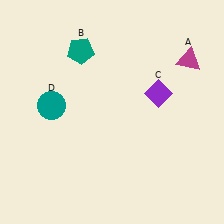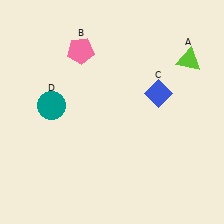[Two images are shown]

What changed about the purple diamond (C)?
In Image 1, C is purple. In Image 2, it changed to blue.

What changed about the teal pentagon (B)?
In Image 1, B is teal. In Image 2, it changed to pink.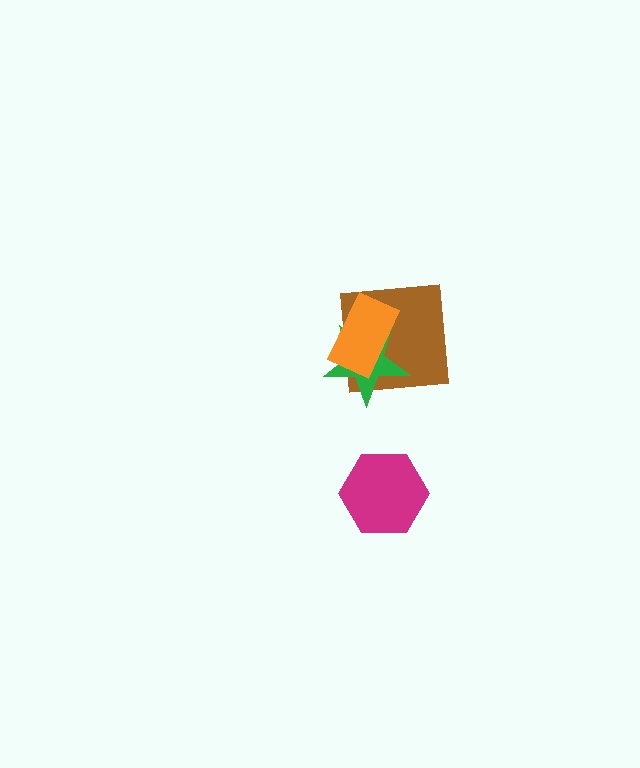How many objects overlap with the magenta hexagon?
0 objects overlap with the magenta hexagon.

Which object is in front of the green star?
The orange rectangle is in front of the green star.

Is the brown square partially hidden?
Yes, it is partially covered by another shape.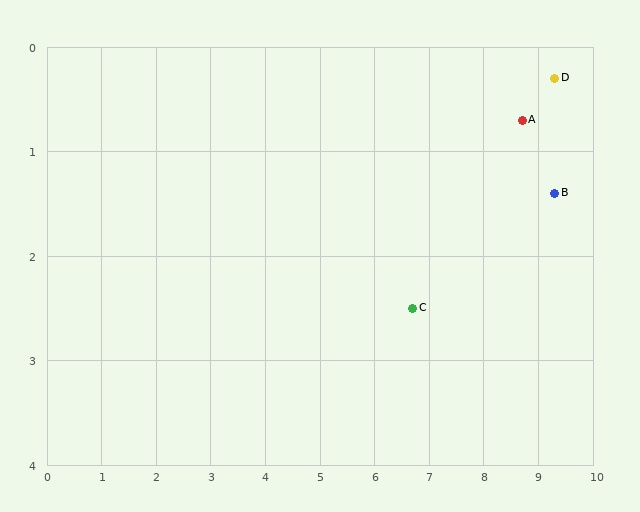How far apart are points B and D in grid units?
Points B and D are about 1.1 grid units apart.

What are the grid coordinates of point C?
Point C is at approximately (6.7, 2.5).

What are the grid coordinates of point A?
Point A is at approximately (8.7, 0.7).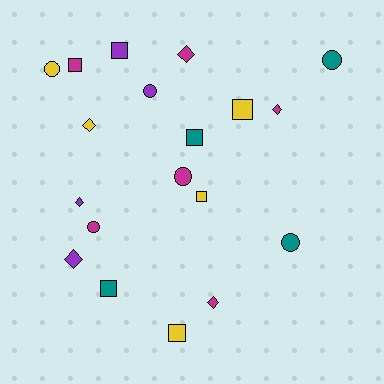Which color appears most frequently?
Magenta, with 6 objects.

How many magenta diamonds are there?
There are 3 magenta diamonds.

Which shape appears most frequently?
Square, with 7 objects.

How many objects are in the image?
There are 19 objects.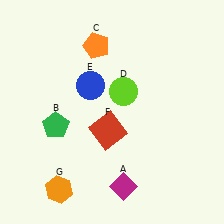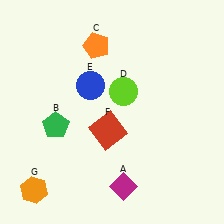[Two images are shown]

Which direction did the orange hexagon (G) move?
The orange hexagon (G) moved left.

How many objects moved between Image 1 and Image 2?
1 object moved between the two images.